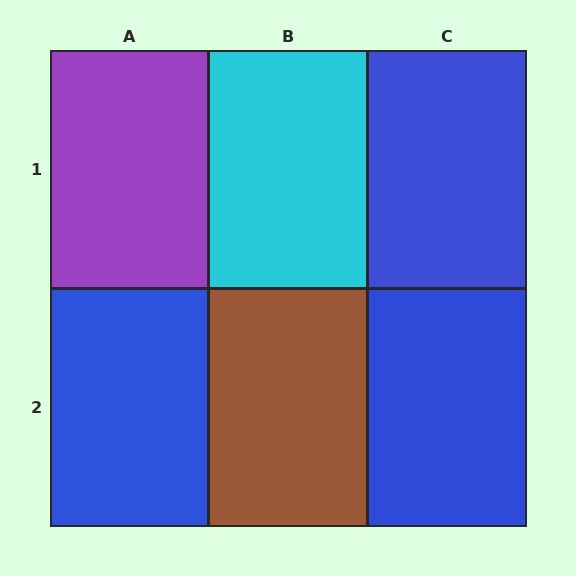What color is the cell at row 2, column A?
Blue.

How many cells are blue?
3 cells are blue.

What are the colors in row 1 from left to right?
Purple, cyan, blue.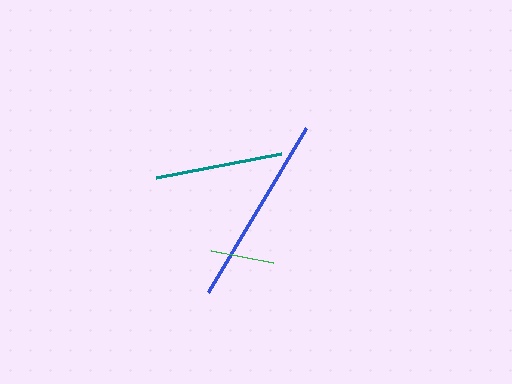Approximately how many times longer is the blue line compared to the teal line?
The blue line is approximately 1.5 times the length of the teal line.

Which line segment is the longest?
The blue line is the longest at approximately 191 pixels.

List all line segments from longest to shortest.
From longest to shortest: blue, teal, green.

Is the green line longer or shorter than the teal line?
The teal line is longer than the green line.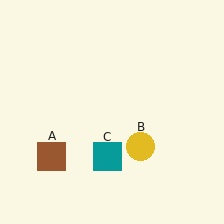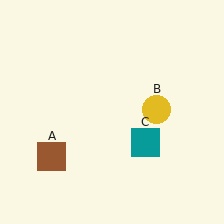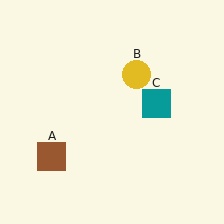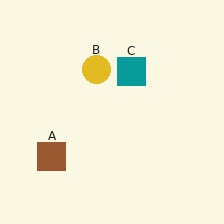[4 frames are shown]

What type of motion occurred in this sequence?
The yellow circle (object B), teal square (object C) rotated counterclockwise around the center of the scene.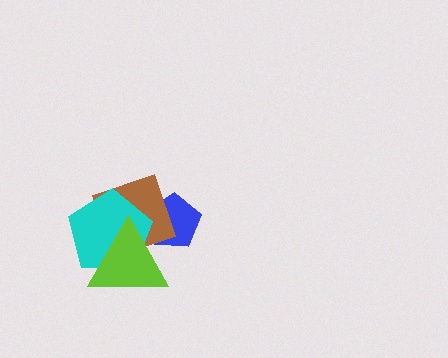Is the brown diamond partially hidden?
Yes, it is partially covered by another shape.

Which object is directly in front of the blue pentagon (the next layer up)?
The brown diamond is directly in front of the blue pentagon.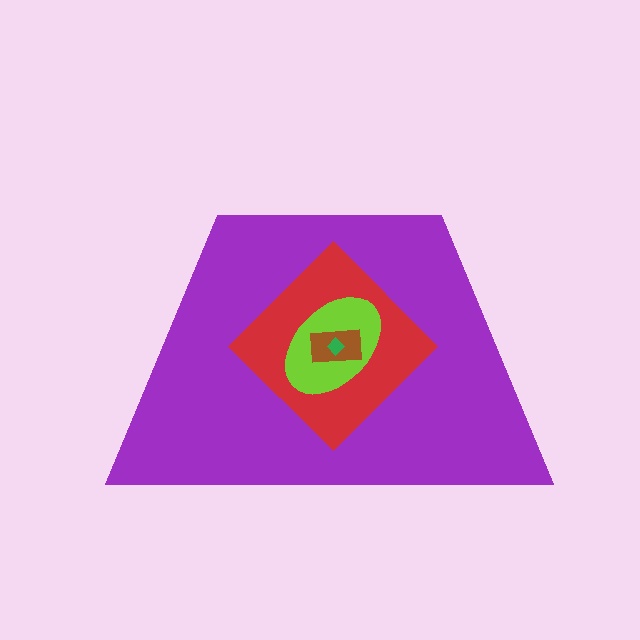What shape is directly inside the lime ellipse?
The brown rectangle.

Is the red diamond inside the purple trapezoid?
Yes.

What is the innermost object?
The green diamond.